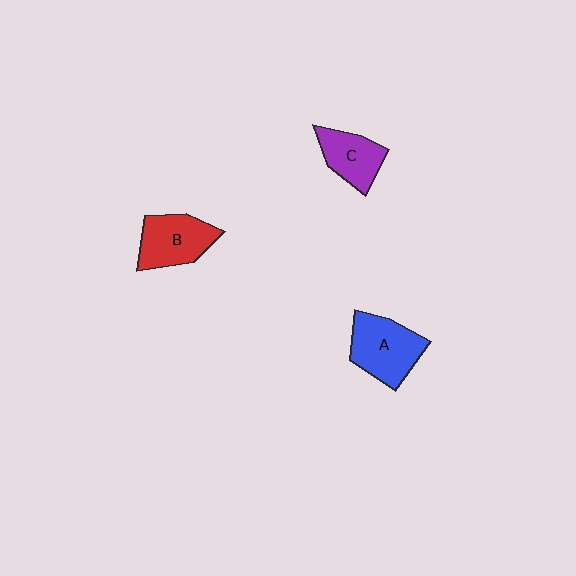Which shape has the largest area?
Shape A (blue).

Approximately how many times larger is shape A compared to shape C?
Approximately 1.4 times.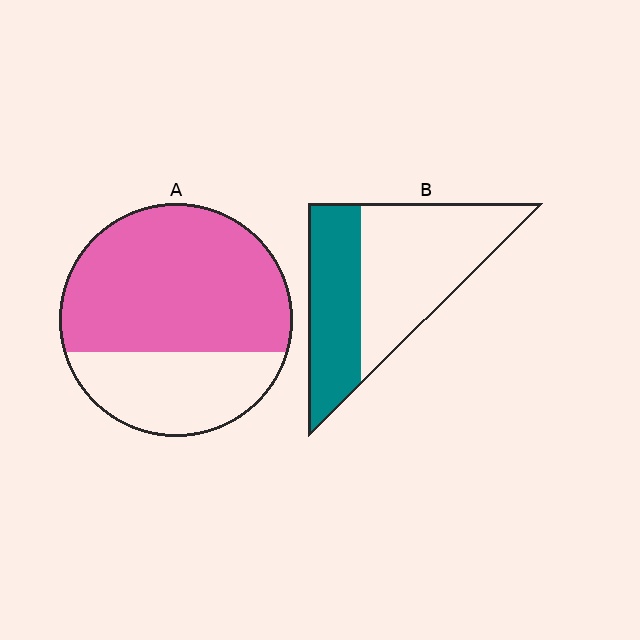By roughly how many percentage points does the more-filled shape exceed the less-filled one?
By roughly 25 percentage points (A over B).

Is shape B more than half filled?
No.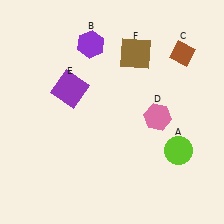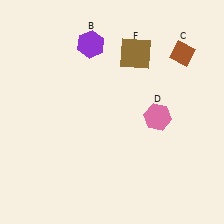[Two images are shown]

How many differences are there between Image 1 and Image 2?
There are 2 differences between the two images.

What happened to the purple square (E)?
The purple square (E) was removed in Image 2. It was in the top-left area of Image 1.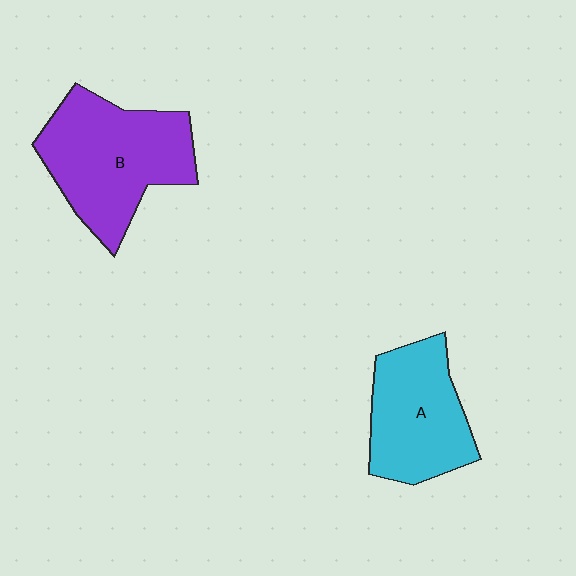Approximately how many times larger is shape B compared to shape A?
Approximately 1.3 times.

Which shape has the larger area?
Shape B (purple).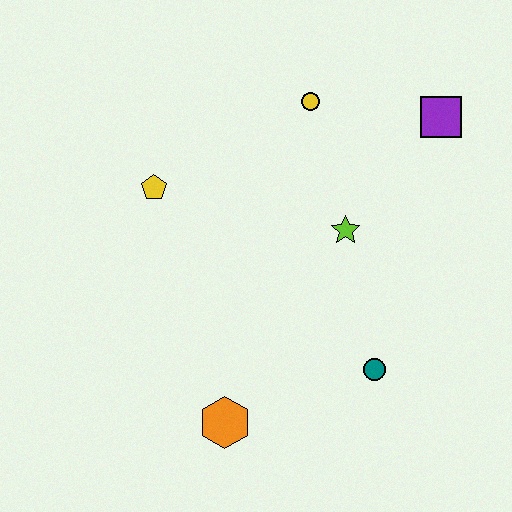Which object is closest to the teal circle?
The lime star is closest to the teal circle.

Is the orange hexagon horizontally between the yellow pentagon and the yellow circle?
Yes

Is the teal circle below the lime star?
Yes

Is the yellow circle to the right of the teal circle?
No